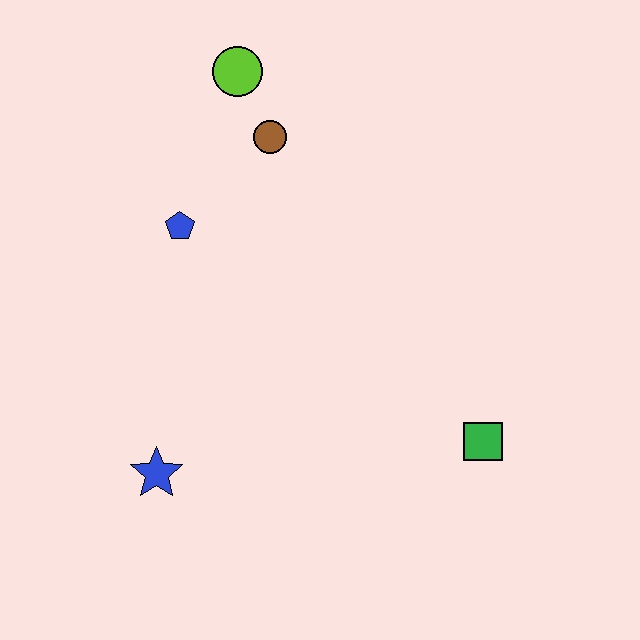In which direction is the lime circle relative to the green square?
The lime circle is above the green square.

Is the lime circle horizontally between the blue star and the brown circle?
Yes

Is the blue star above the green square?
No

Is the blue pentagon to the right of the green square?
No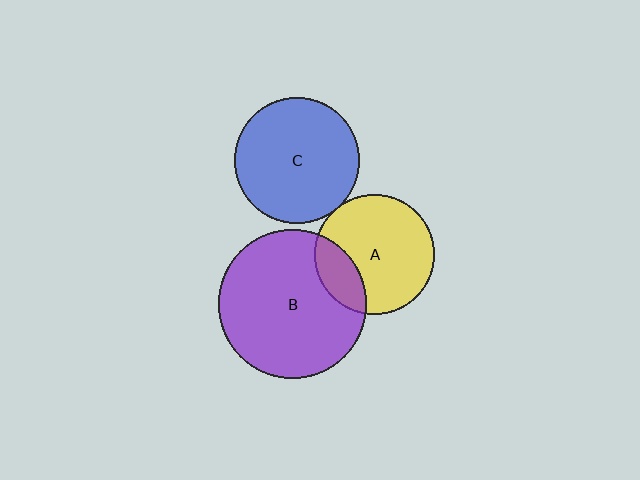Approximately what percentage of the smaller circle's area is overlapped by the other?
Approximately 20%.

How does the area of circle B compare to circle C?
Approximately 1.4 times.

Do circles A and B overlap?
Yes.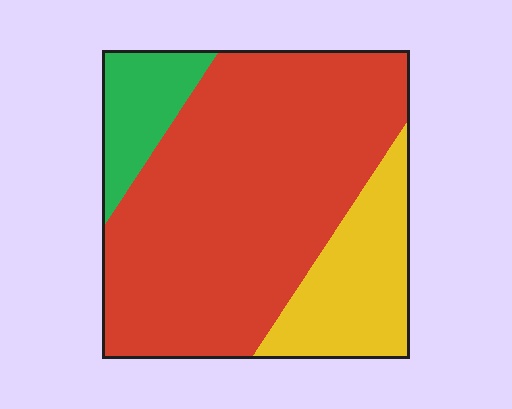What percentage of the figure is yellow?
Yellow takes up less than a quarter of the figure.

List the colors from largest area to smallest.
From largest to smallest: red, yellow, green.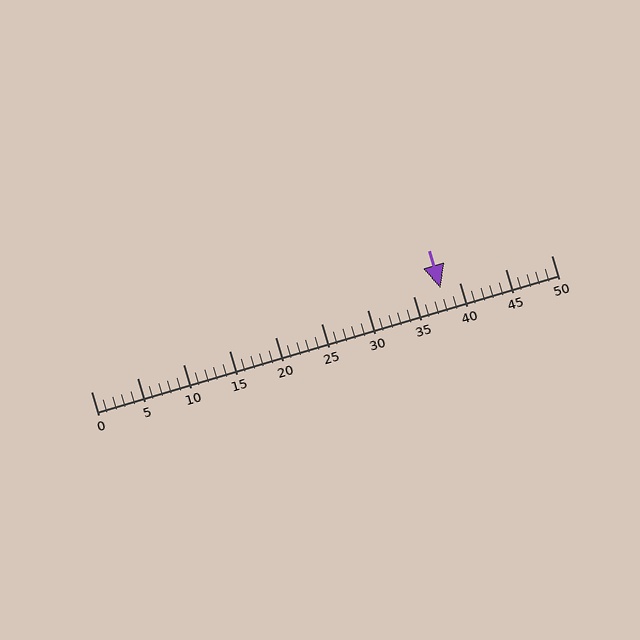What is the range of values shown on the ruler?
The ruler shows values from 0 to 50.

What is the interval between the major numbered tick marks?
The major tick marks are spaced 5 units apart.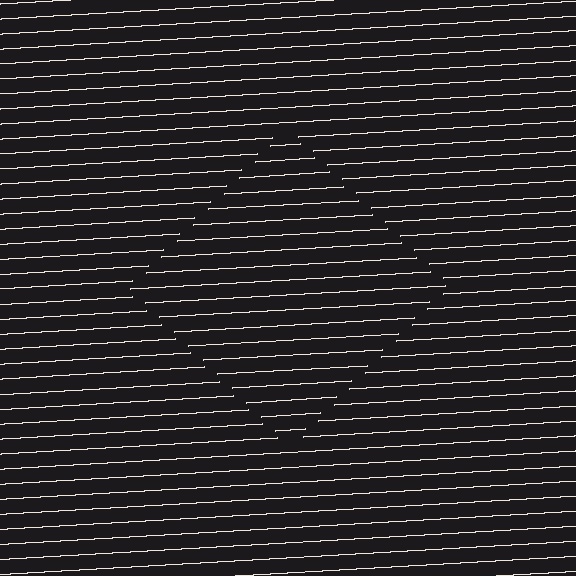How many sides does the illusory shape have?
4 sides — the line-ends trace a square.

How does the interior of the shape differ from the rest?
The interior of the shape contains the same grating, shifted by half a period — the contour is defined by the phase discontinuity where line-ends from the inner and outer gratings abut.